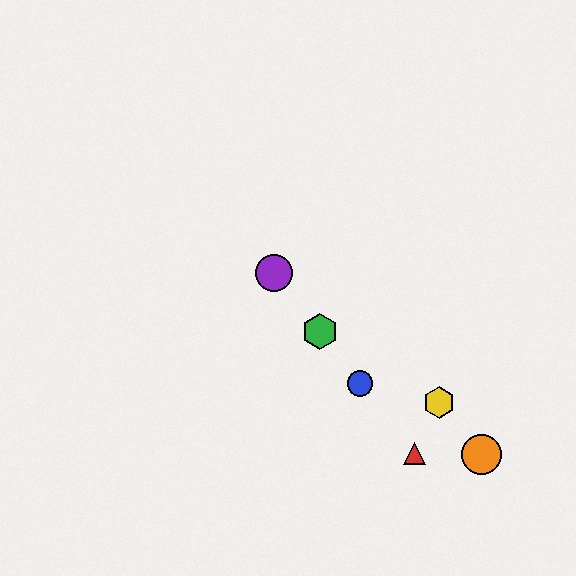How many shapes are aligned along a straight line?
4 shapes (the red triangle, the blue circle, the green hexagon, the purple circle) are aligned along a straight line.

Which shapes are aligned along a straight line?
The red triangle, the blue circle, the green hexagon, the purple circle are aligned along a straight line.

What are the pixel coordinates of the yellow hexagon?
The yellow hexagon is at (439, 402).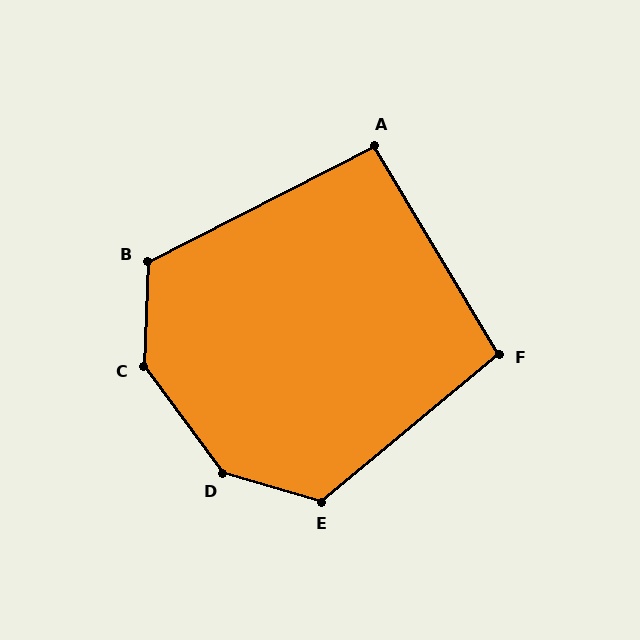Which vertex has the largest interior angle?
D, at approximately 142 degrees.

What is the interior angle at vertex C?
Approximately 142 degrees (obtuse).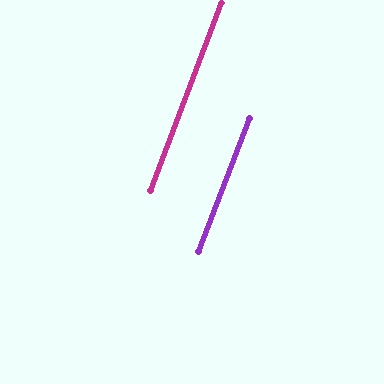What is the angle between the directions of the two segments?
Approximately 0 degrees.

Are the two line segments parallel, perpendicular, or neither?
Parallel — their directions differ by only 0.5°.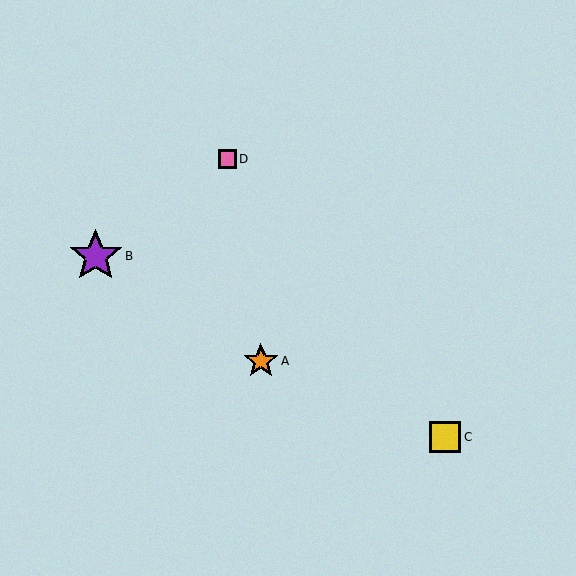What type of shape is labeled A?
Shape A is an orange star.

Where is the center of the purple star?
The center of the purple star is at (96, 256).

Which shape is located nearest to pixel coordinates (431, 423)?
The yellow square (labeled C) at (445, 437) is nearest to that location.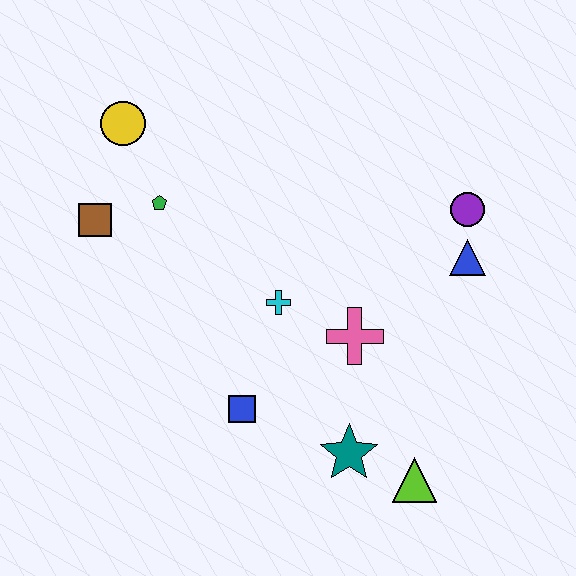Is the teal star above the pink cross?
No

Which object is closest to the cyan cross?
The pink cross is closest to the cyan cross.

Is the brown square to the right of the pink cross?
No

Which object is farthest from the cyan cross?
The yellow circle is farthest from the cyan cross.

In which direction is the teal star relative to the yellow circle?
The teal star is below the yellow circle.